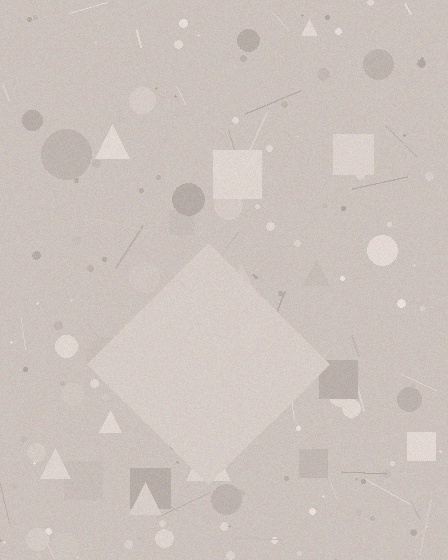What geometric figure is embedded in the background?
A diamond is embedded in the background.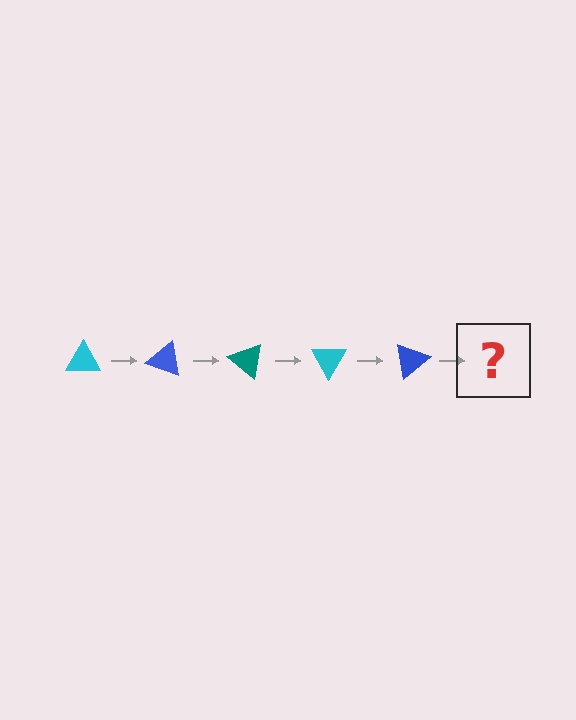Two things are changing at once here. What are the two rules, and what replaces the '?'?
The two rules are that it rotates 20 degrees each step and the color cycles through cyan, blue, and teal. The '?' should be a teal triangle, rotated 100 degrees from the start.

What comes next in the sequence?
The next element should be a teal triangle, rotated 100 degrees from the start.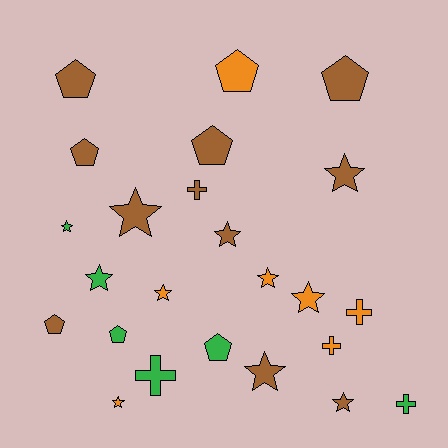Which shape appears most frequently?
Star, with 11 objects.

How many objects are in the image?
There are 24 objects.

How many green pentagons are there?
There are 2 green pentagons.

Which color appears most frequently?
Brown, with 11 objects.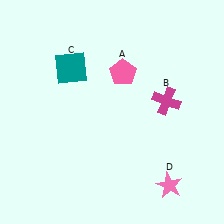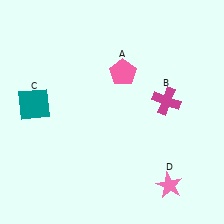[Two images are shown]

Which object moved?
The teal square (C) moved left.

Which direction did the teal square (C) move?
The teal square (C) moved left.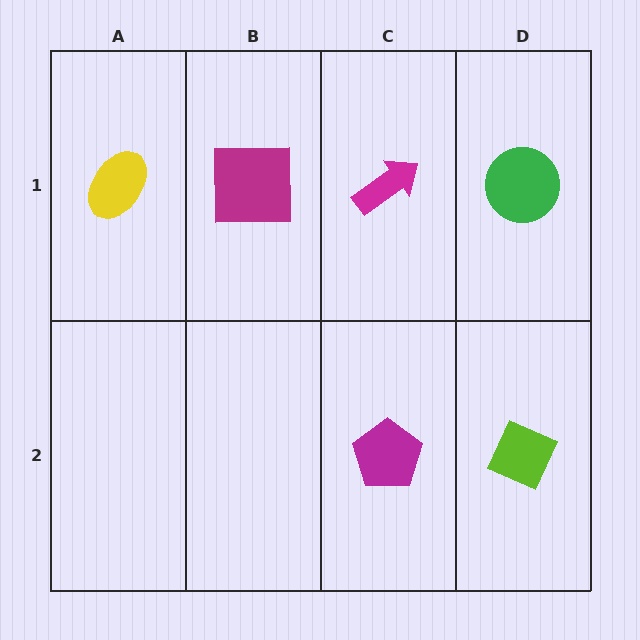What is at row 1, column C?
A magenta arrow.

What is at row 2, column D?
A lime diamond.